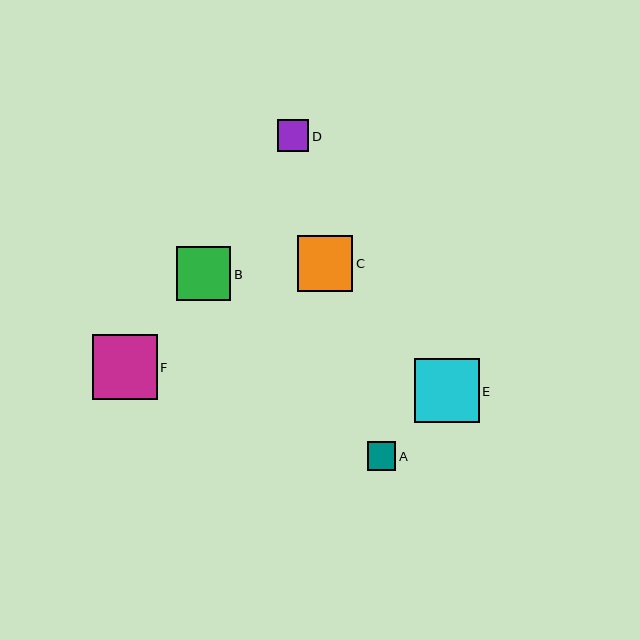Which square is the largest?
Square E is the largest with a size of approximately 64 pixels.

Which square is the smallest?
Square A is the smallest with a size of approximately 29 pixels.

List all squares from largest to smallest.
From largest to smallest: E, F, C, B, D, A.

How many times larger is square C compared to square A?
Square C is approximately 1.9 times the size of square A.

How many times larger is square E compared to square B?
Square E is approximately 1.2 times the size of square B.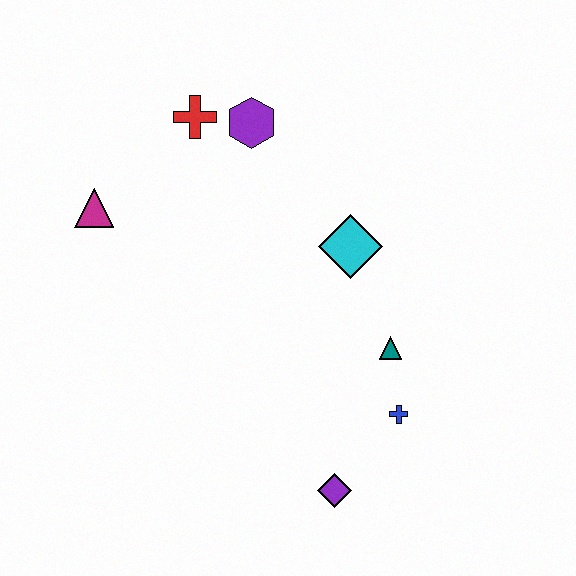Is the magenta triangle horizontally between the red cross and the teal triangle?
No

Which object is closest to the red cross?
The purple hexagon is closest to the red cross.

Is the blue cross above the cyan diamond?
No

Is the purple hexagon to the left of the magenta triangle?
No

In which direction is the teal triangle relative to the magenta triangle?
The teal triangle is to the right of the magenta triangle.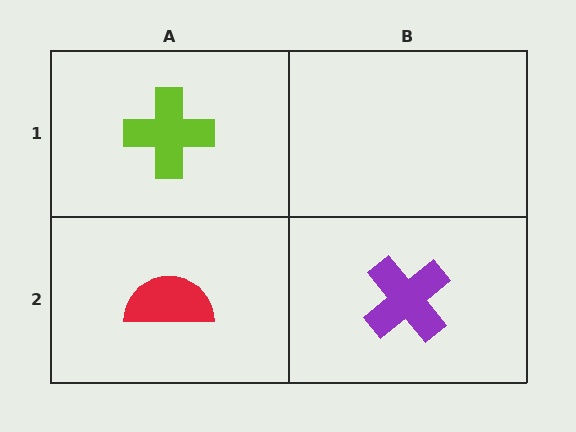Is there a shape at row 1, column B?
No, that cell is empty.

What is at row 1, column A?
A lime cross.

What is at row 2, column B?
A purple cross.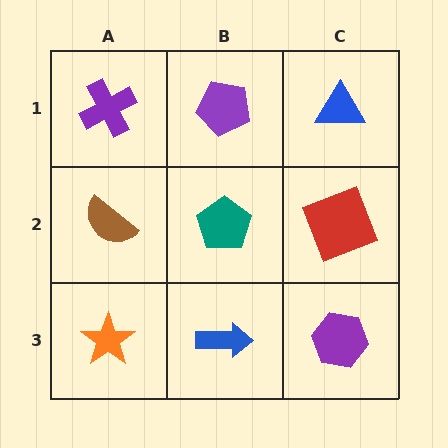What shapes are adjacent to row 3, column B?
A teal pentagon (row 2, column B), an orange star (row 3, column A), a purple hexagon (row 3, column C).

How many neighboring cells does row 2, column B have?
4.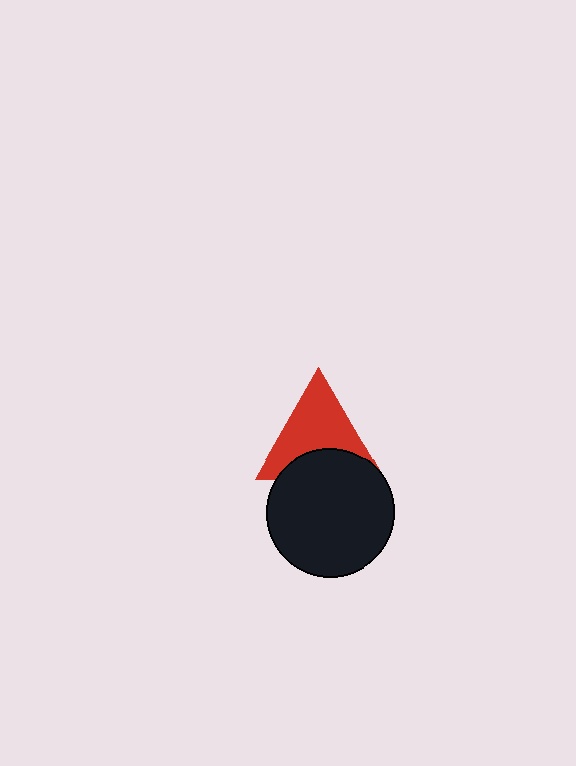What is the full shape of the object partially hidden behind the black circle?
The partially hidden object is a red triangle.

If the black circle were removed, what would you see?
You would see the complete red triangle.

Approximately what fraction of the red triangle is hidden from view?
Roughly 33% of the red triangle is hidden behind the black circle.